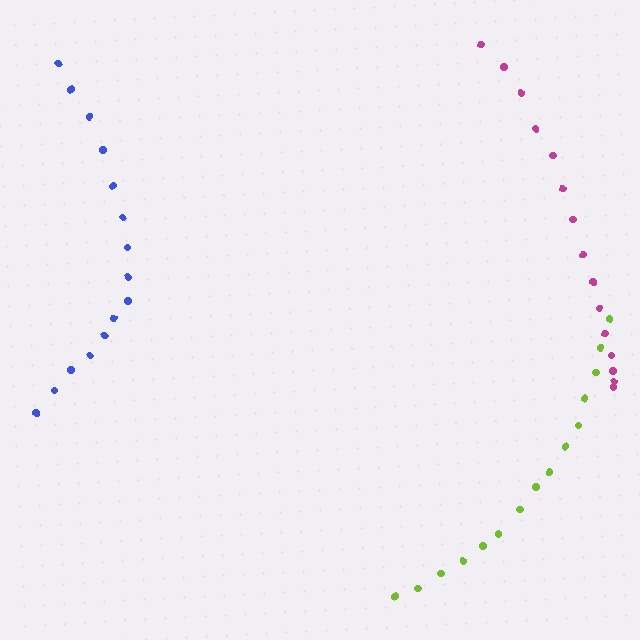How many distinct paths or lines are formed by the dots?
There are 3 distinct paths.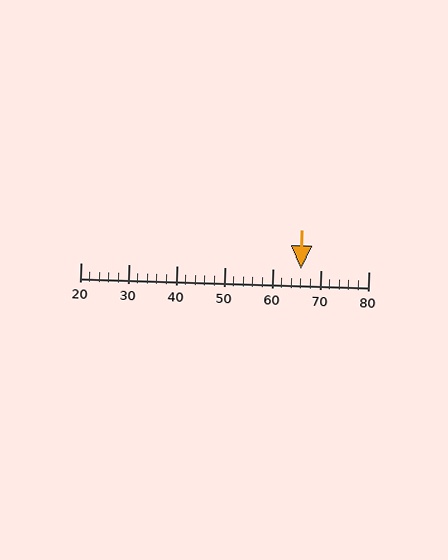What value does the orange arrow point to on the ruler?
The orange arrow points to approximately 66.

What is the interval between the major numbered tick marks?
The major tick marks are spaced 10 units apart.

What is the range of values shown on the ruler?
The ruler shows values from 20 to 80.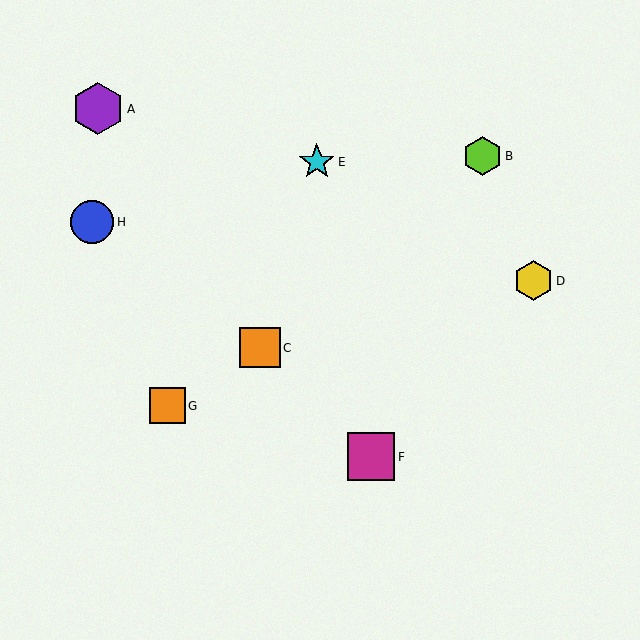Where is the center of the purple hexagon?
The center of the purple hexagon is at (98, 109).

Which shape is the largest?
The purple hexagon (labeled A) is the largest.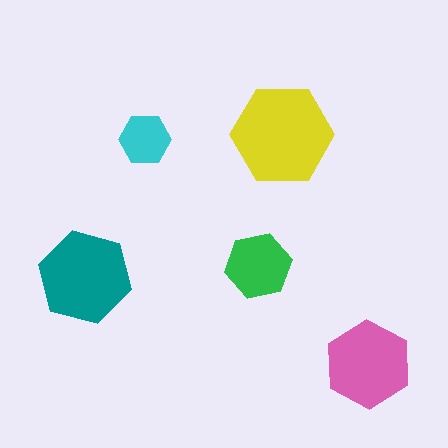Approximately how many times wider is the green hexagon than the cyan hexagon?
About 1.5 times wider.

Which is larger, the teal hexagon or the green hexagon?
The teal one.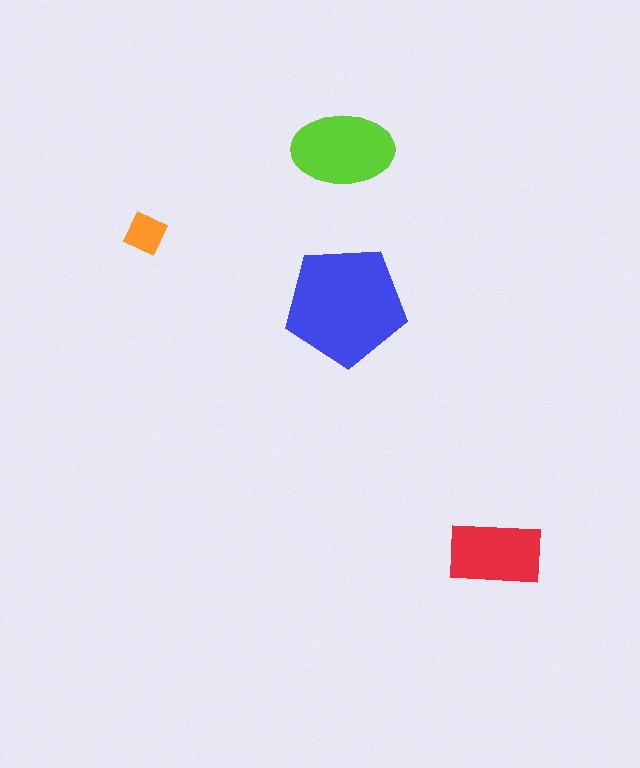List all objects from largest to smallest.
The blue pentagon, the lime ellipse, the red rectangle, the orange square.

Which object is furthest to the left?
The orange square is leftmost.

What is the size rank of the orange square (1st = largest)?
4th.